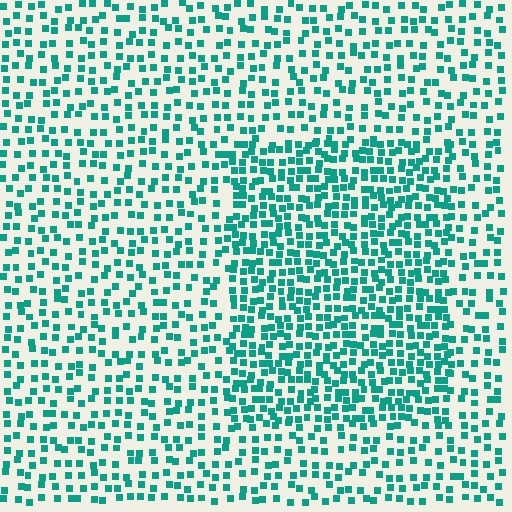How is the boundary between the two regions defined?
The boundary is defined by a change in element density (approximately 1.8x ratio). All elements are the same color, size, and shape.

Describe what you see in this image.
The image contains small teal elements arranged at two different densities. A rectangle-shaped region is visible where the elements are more densely packed than the surrounding area.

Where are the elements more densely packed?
The elements are more densely packed inside the rectangle boundary.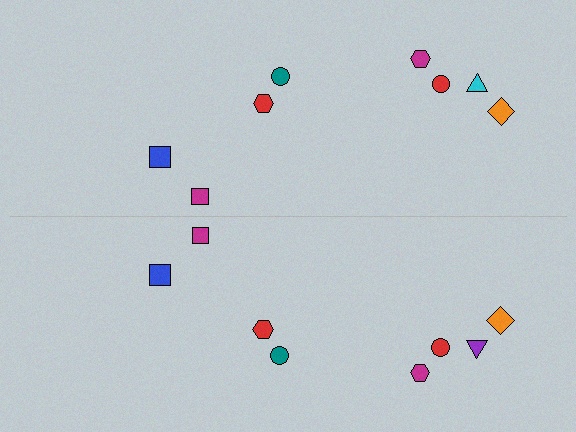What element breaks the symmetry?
The purple triangle on the bottom side breaks the symmetry — its mirror counterpart is cyan.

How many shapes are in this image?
There are 16 shapes in this image.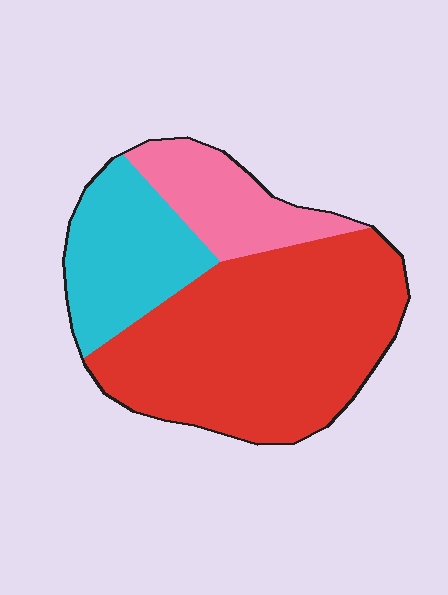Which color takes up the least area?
Pink, at roughly 20%.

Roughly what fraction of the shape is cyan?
Cyan takes up between a sixth and a third of the shape.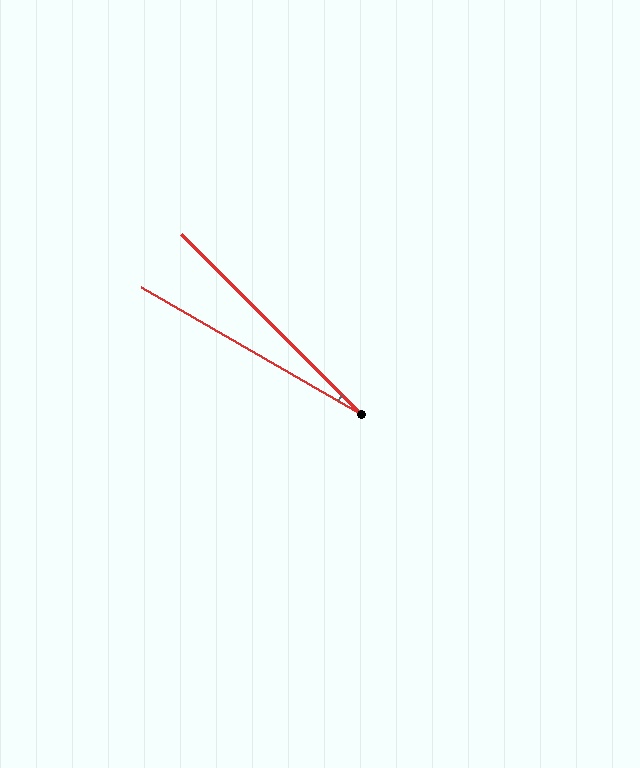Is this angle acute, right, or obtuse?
It is acute.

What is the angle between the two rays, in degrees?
Approximately 15 degrees.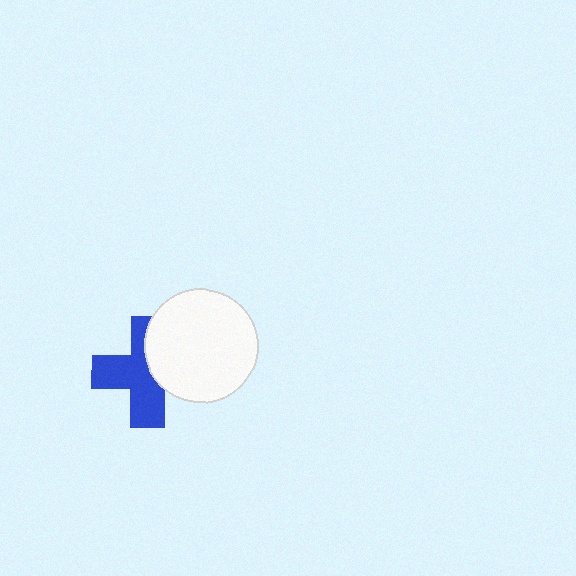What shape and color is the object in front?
The object in front is a white circle.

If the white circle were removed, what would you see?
You would see the complete blue cross.